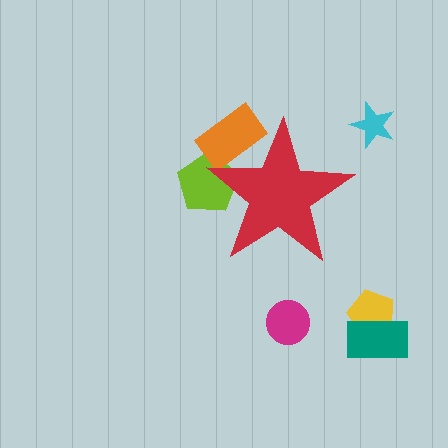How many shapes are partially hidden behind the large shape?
2 shapes are partially hidden.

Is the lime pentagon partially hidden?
Yes, the lime pentagon is partially hidden behind the red star.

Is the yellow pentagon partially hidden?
No, the yellow pentagon is fully visible.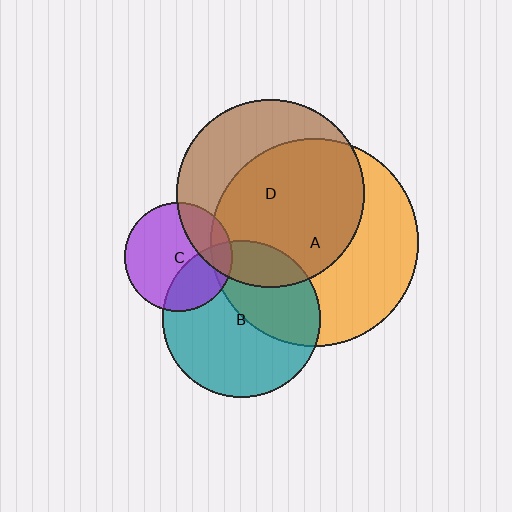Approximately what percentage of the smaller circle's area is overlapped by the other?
Approximately 10%.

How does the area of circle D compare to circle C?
Approximately 3.0 times.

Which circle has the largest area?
Circle A (orange).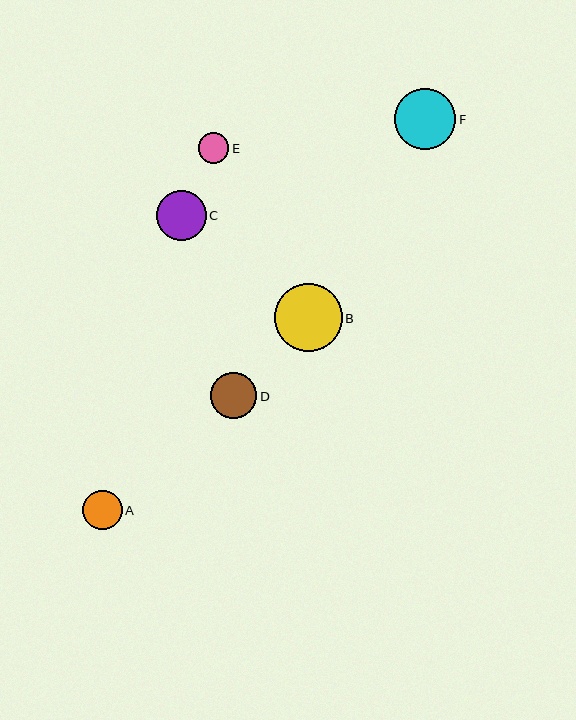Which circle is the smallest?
Circle E is the smallest with a size of approximately 30 pixels.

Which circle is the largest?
Circle B is the largest with a size of approximately 68 pixels.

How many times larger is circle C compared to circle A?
Circle C is approximately 1.3 times the size of circle A.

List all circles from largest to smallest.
From largest to smallest: B, F, C, D, A, E.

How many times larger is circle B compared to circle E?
Circle B is approximately 2.2 times the size of circle E.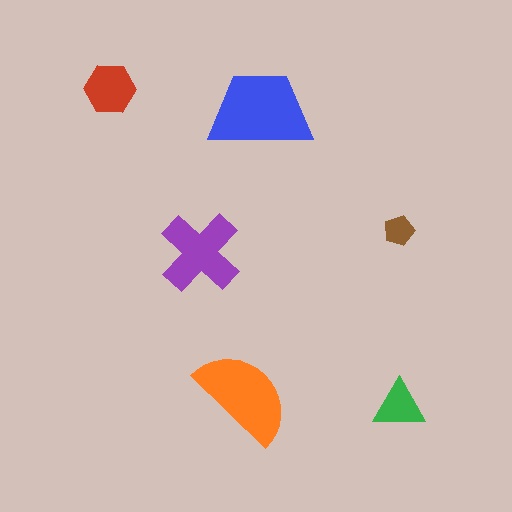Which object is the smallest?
The brown pentagon.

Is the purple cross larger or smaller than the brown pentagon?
Larger.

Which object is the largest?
The blue trapezoid.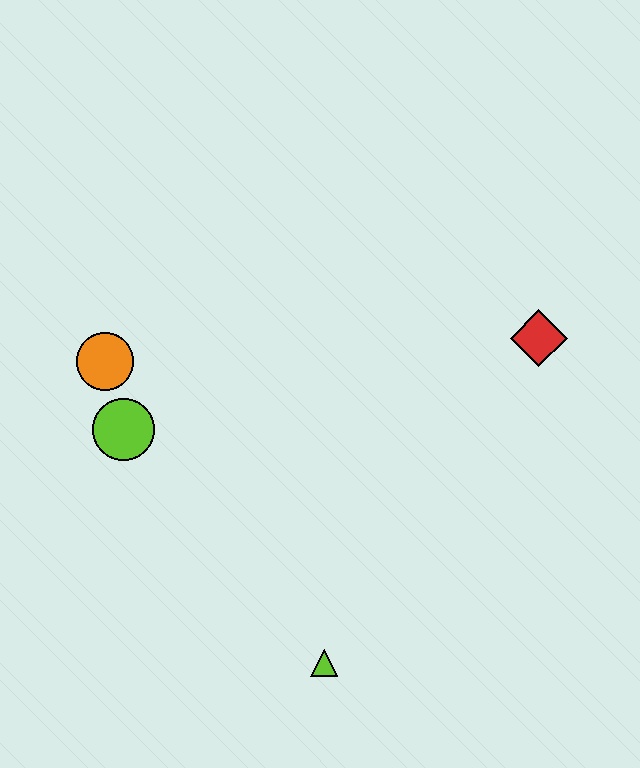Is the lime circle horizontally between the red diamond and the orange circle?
Yes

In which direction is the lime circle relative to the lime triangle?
The lime circle is above the lime triangle.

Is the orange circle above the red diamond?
No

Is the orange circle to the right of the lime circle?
No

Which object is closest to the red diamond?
The lime triangle is closest to the red diamond.